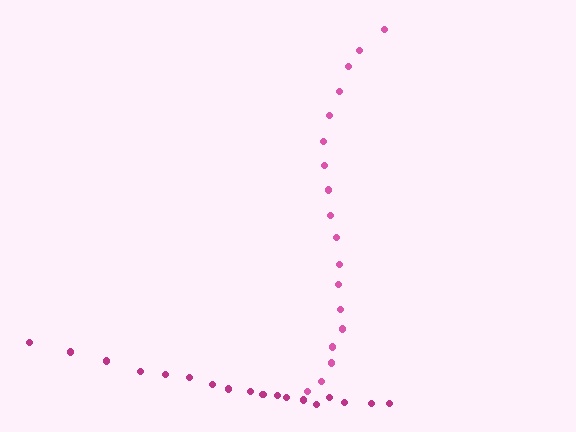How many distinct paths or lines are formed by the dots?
There are 2 distinct paths.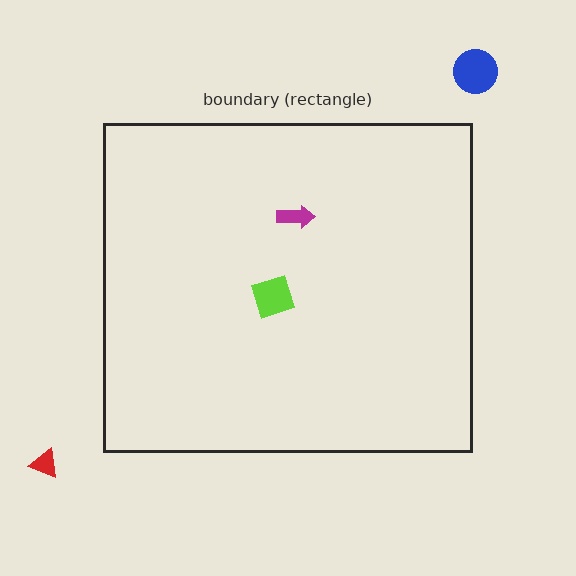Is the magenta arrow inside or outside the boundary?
Inside.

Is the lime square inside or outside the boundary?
Inside.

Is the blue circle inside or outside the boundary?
Outside.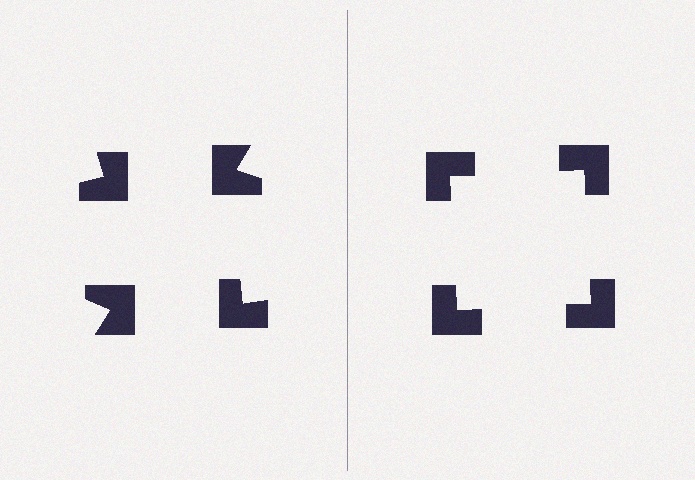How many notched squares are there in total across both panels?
8 — 4 on each side.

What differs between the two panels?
The notched squares are positioned identically on both sides; only the wedge orientations differ. On the right they align to a square; on the left they are misaligned.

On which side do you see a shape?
An illusory square appears on the right side. On the left side the wedge cuts are rotated, so no coherent shape forms.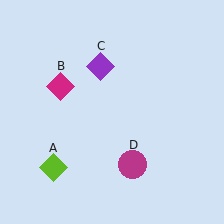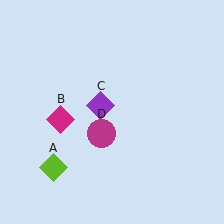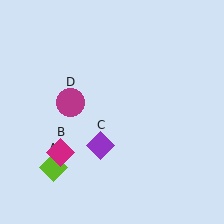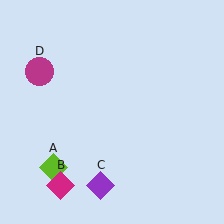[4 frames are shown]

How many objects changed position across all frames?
3 objects changed position: magenta diamond (object B), purple diamond (object C), magenta circle (object D).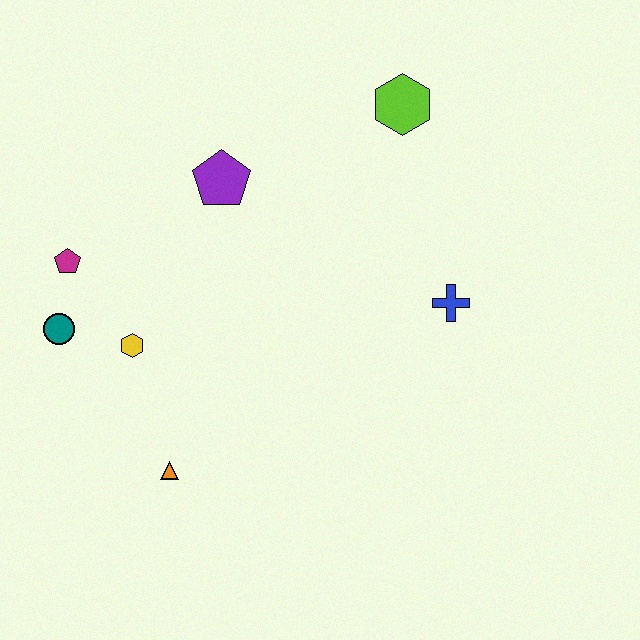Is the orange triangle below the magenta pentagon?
Yes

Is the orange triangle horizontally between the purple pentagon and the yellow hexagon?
Yes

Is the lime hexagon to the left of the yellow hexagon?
No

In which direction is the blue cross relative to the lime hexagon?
The blue cross is below the lime hexagon.